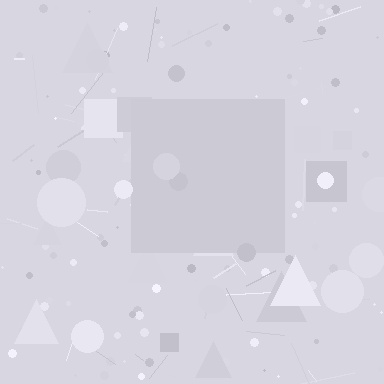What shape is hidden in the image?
A square is hidden in the image.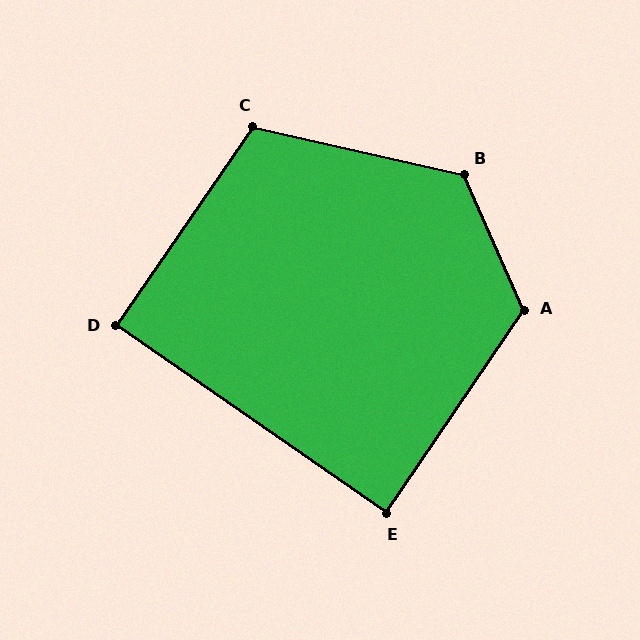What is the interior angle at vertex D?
Approximately 90 degrees (approximately right).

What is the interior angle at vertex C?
Approximately 112 degrees (obtuse).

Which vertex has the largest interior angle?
B, at approximately 127 degrees.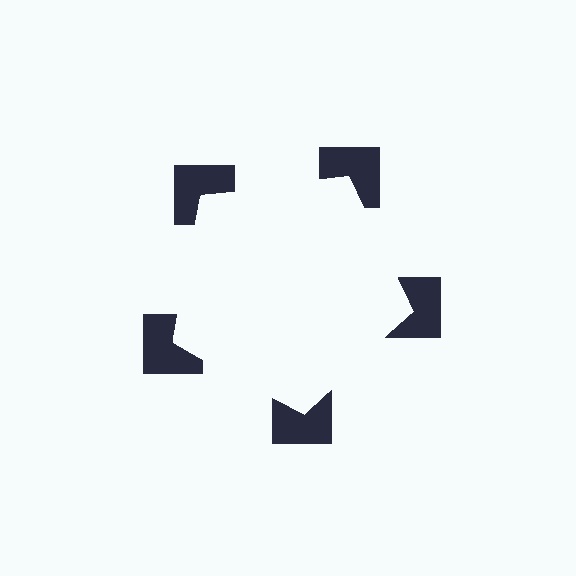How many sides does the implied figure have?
5 sides.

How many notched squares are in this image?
There are 5 — one at each vertex of the illusory pentagon.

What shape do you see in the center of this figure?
An illusory pentagon — its edges are inferred from the aligned wedge cuts in the notched squares, not physically drawn.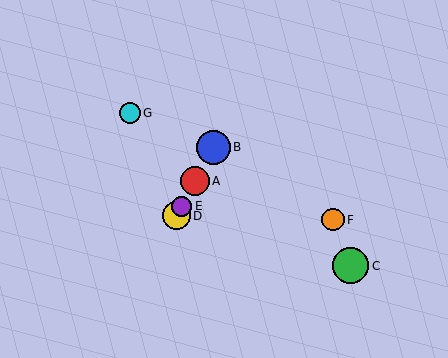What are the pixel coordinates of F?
Object F is at (333, 220).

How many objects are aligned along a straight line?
4 objects (A, B, D, E) are aligned along a straight line.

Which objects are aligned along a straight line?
Objects A, B, D, E are aligned along a straight line.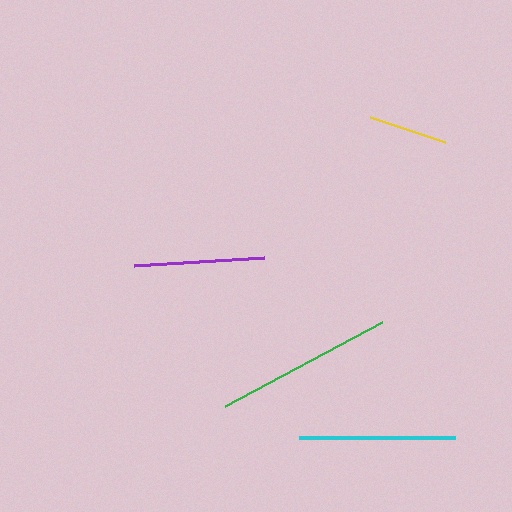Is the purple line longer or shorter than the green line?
The green line is longer than the purple line.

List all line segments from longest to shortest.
From longest to shortest: green, cyan, purple, yellow.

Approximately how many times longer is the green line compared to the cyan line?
The green line is approximately 1.1 times the length of the cyan line.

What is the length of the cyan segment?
The cyan segment is approximately 156 pixels long.